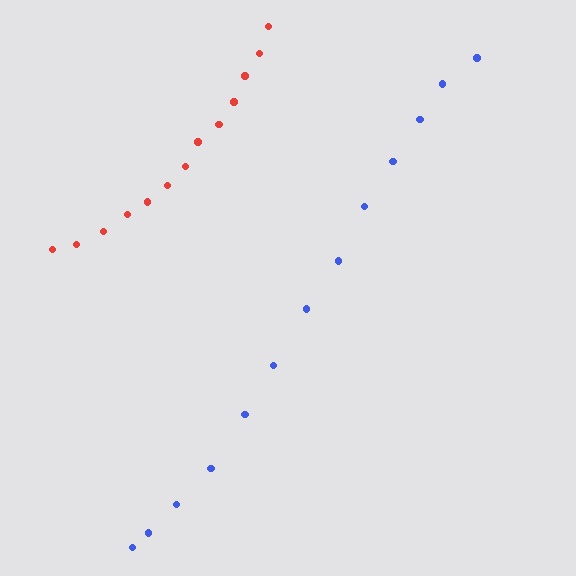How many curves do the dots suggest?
There are 2 distinct paths.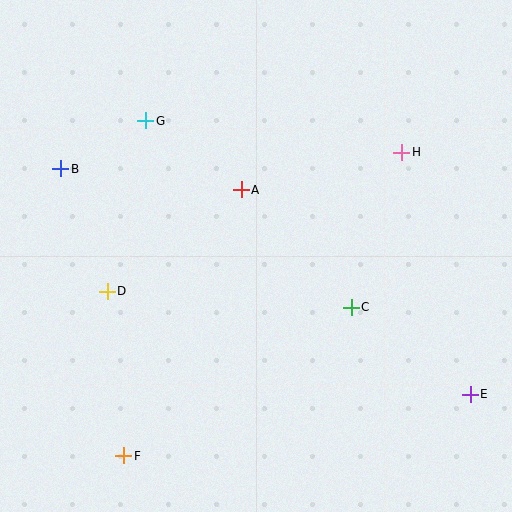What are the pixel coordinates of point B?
Point B is at (61, 169).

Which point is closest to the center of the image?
Point A at (241, 190) is closest to the center.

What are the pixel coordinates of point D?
Point D is at (107, 291).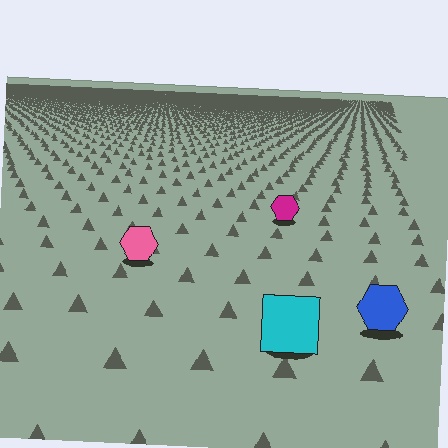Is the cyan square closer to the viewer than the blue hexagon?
Yes. The cyan square is closer — you can tell from the texture gradient: the ground texture is coarser near it.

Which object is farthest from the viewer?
The magenta hexagon is farthest from the viewer. It appears smaller and the ground texture around it is denser.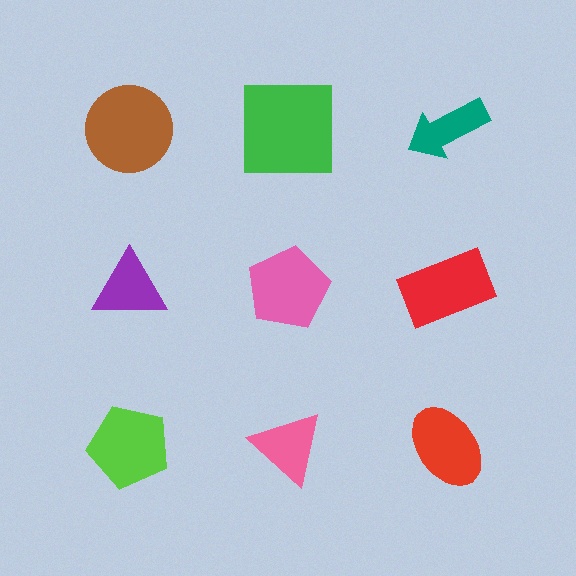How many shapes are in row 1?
3 shapes.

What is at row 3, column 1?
A lime pentagon.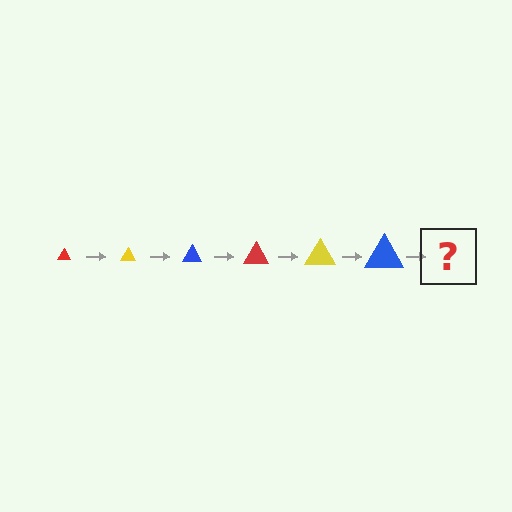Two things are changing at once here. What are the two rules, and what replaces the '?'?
The two rules are that the triangle grows larger each step and the color cycles through red, yellow, and blue. The '?' should be a red triangle, larger than the previous one.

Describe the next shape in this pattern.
It should be a red triangle, larger than the previous one.